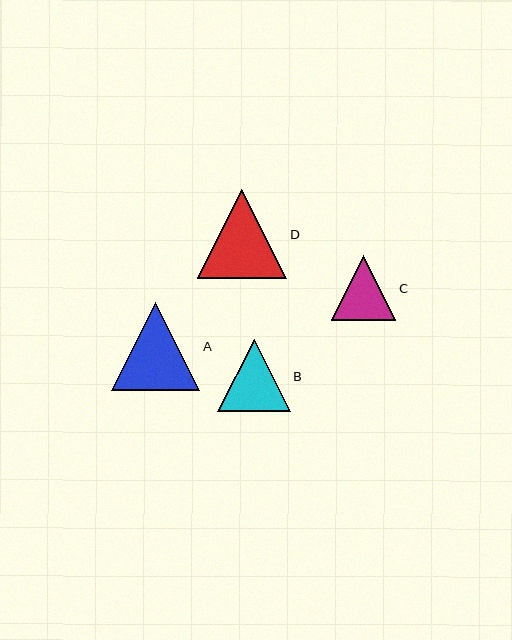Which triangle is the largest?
Triangle D is the largest with a size of approximately 90 pixels.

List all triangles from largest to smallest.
From largest to smallest: D, A, B, C.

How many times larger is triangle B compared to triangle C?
Triangle B is approximately 1.1 times the size of triangle C.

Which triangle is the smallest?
Triangle C is the smallest with a size of approximately 65 pixels.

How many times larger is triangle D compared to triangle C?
Triangle D is approximately 1.4 times the size of triangle C.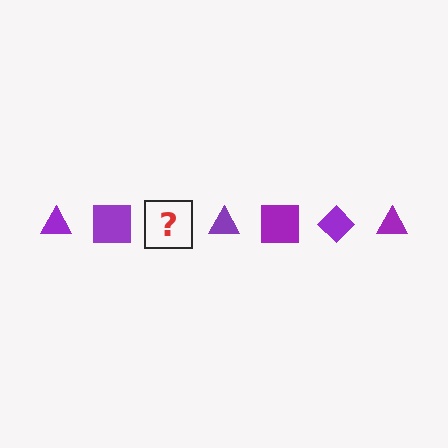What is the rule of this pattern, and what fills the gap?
The rule is that the pattern cycles through triangle, square, diamond shapes in purple. The gap should be filled with a purple diamond.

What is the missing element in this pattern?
The missing element is a purple diamond.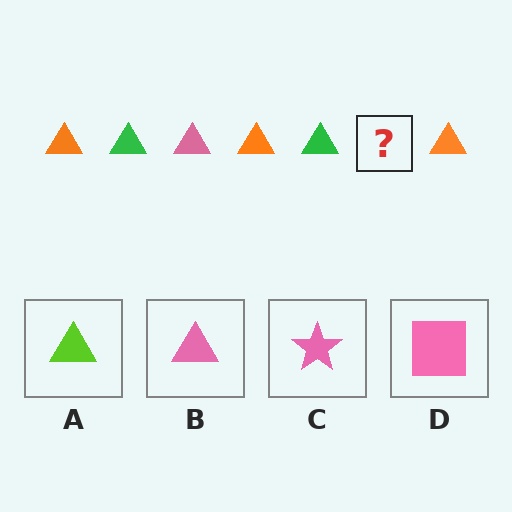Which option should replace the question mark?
Option B.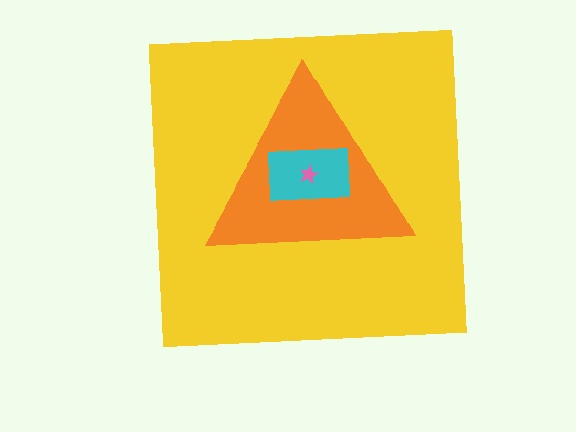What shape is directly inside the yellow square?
The orange triangle.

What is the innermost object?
The pink star.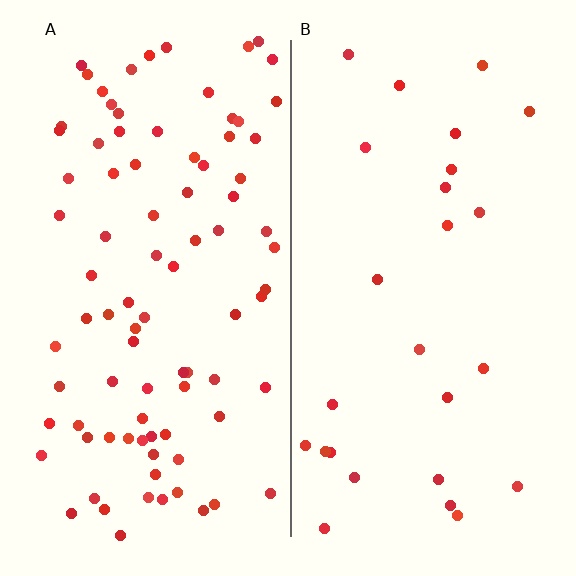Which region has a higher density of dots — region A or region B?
A (the left).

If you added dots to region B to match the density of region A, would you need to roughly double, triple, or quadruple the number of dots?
Approximately triple.